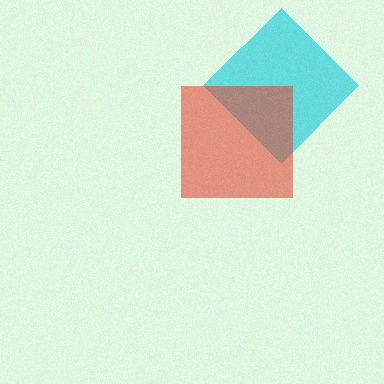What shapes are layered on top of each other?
The layered shapes are: a cyan diamond, a red square.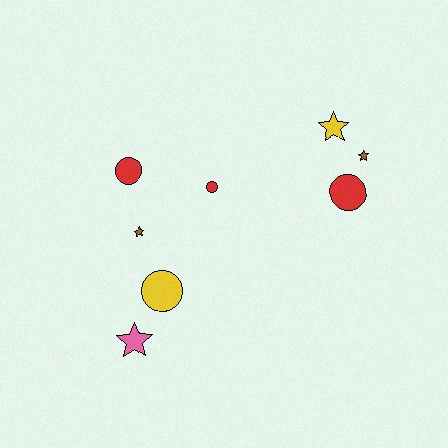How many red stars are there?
There are no red stars.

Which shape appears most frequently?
Star, with 4 objects.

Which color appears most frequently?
Red, with 3 objects.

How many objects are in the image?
There are 8 objects.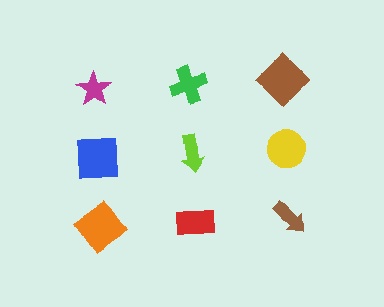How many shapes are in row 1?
3 shapes.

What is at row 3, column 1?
An orange diamond.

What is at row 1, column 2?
A green cross.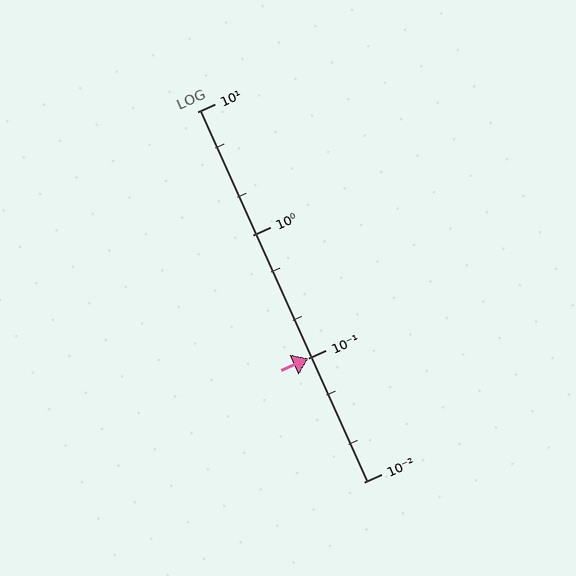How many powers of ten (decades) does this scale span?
The scale spans 3 decades, from 0.01 to 10.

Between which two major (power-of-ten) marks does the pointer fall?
The pointer is between 0.1 and 1.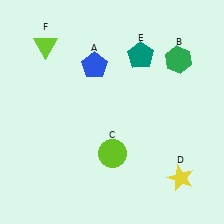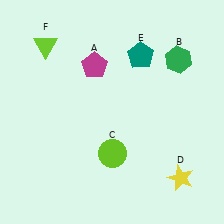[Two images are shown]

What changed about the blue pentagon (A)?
In Image 1, A is blue. In Image 2, it changed to magenta.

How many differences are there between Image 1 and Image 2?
There is 1 difference between the two images.